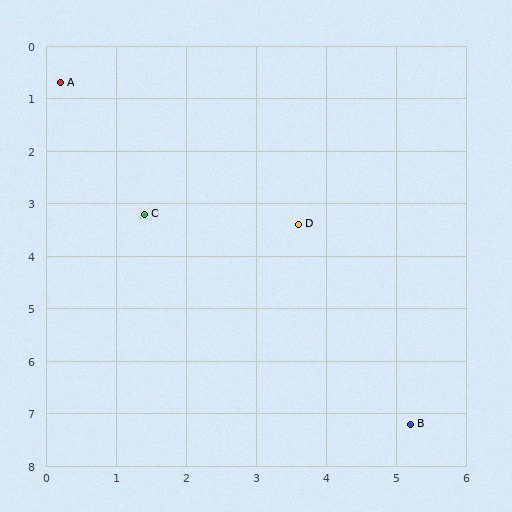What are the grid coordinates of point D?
Point D is at approximately (3.6, 3.4).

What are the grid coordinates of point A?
Point A is at approximately (0.2, 0.7).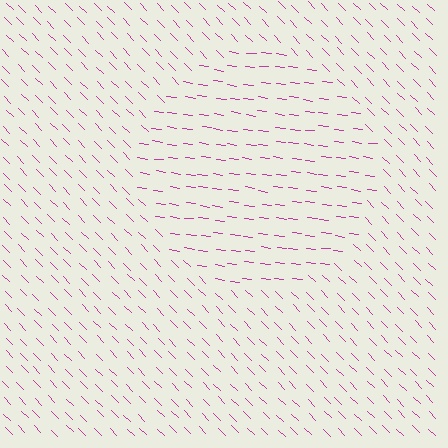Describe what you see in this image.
The image is filled with small magenta line segments. A circle region in the image has lines oriented differently from the surrounding lines, creating a visible texture boundary.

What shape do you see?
I see a circle.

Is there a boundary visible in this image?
Yes, there is a texture boundary formed by a change in line orientation.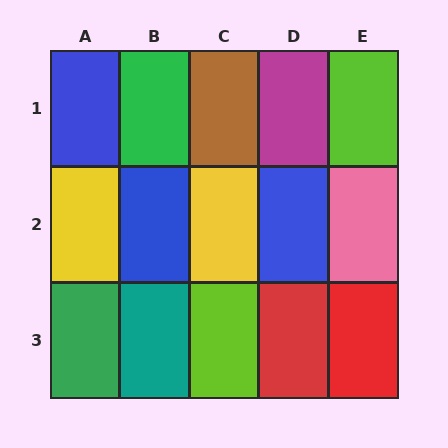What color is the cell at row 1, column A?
Blue.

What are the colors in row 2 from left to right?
Yellow, blue, yellow, blue, pink.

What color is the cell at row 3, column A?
Green.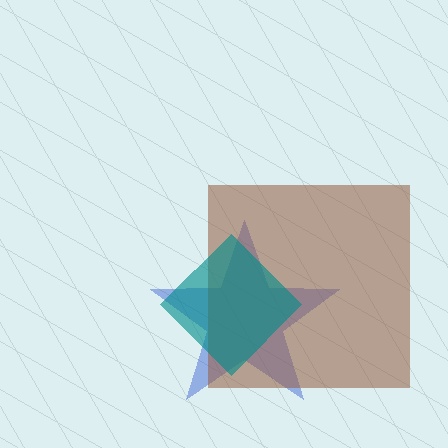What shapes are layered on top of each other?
The layered shapes are: a blue star, a brown square, a teal diamond.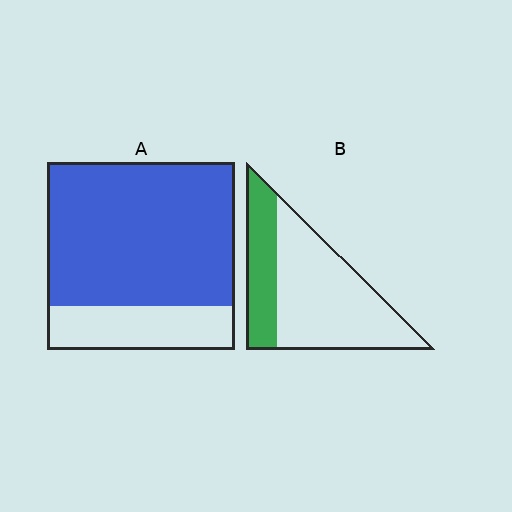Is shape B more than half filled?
No.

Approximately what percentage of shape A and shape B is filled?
A is approximately 75% and B is approximately 30%.